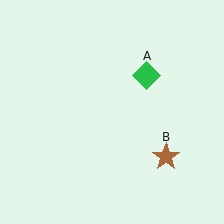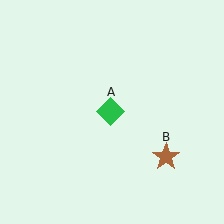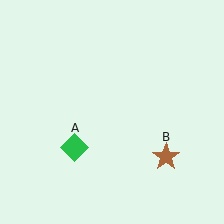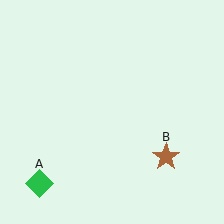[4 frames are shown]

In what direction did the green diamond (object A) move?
The green diamond (object A) moved down and to the left.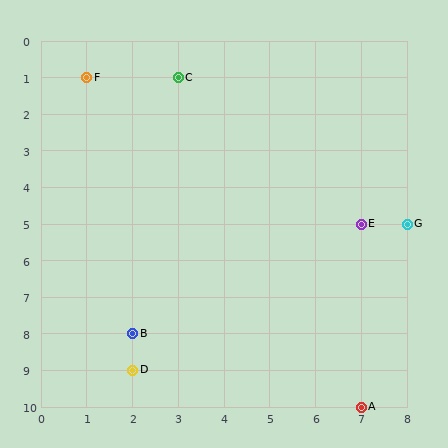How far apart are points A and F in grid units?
Points A and F are 6 columns and 9 rows apart (about 10.8 grid units diagonally).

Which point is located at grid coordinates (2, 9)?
Point D is at (2, 9).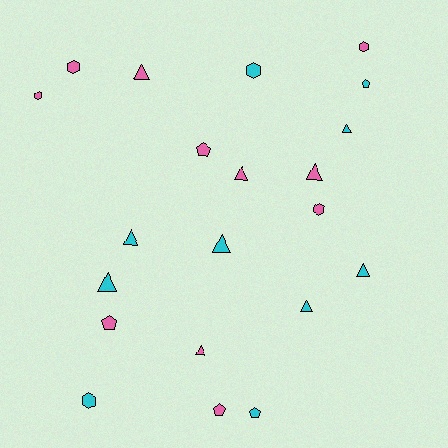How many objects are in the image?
There are 21 objects.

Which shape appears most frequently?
Triangle, with 10 objects.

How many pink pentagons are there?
There are 3 pink pentagons.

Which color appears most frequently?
Pink, with 11 objects.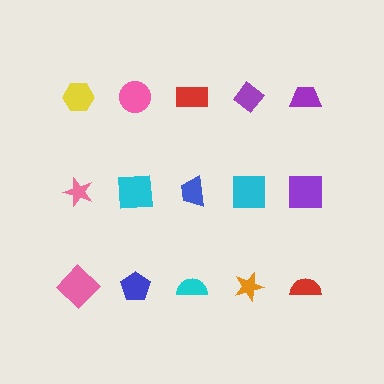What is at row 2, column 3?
A blue trapezoid.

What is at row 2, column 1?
A pink star.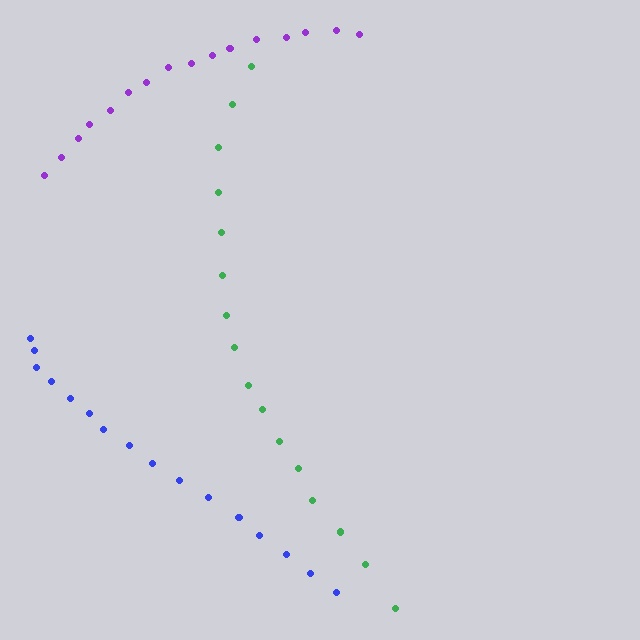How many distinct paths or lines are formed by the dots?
There are 3 distinct paths.